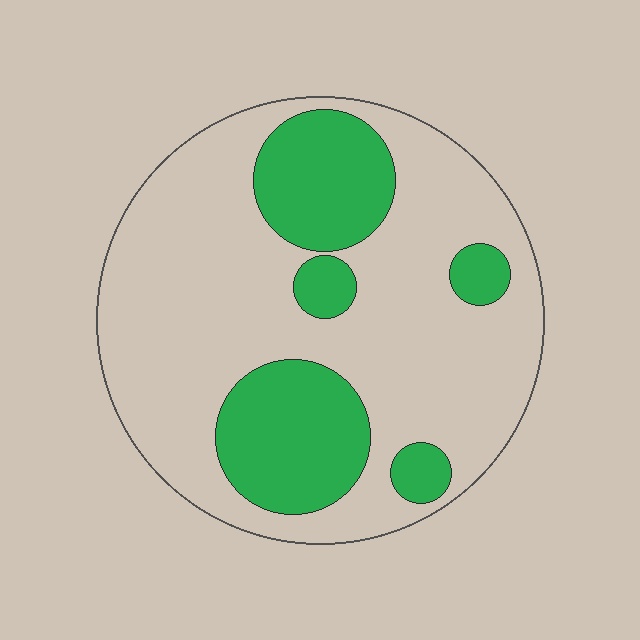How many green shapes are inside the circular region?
5.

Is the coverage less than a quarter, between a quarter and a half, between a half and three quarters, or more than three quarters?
Between a quarter and a half.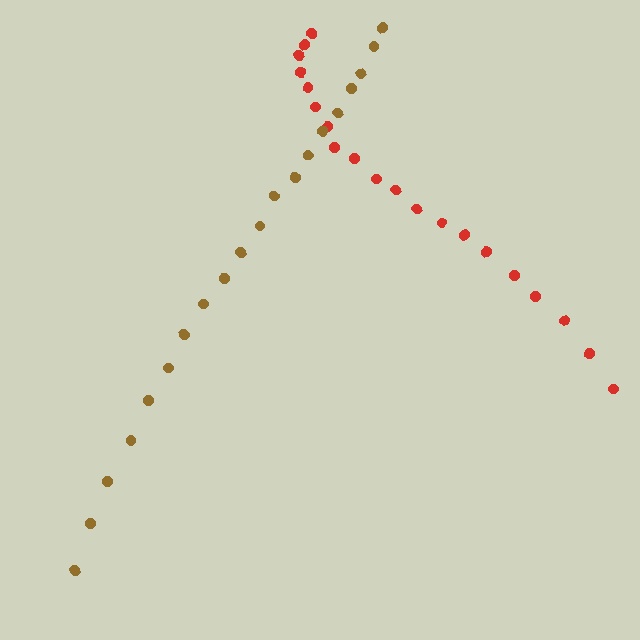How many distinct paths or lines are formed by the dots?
There are 2 distinct paths.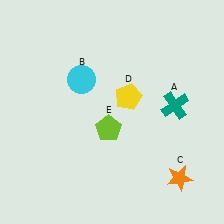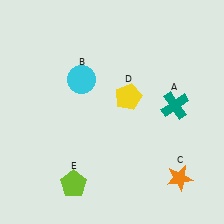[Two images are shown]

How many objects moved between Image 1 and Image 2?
1 object moved between the two images.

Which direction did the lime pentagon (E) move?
The lime pentagon (E) moved down.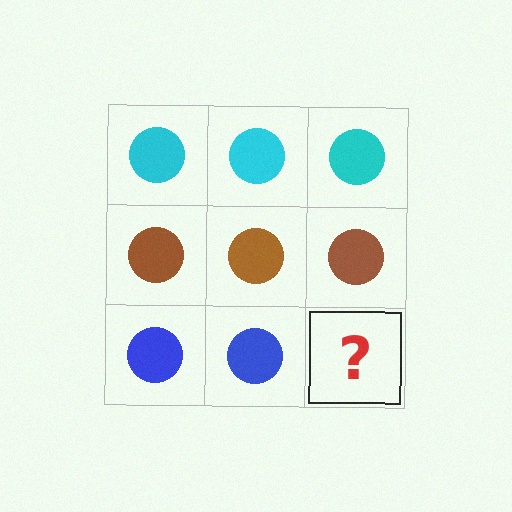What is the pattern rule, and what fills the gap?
The rule is that each row has a consistent color. The gap should be filled with a blue circle.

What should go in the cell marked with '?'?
The missing cell should contain a blue circle.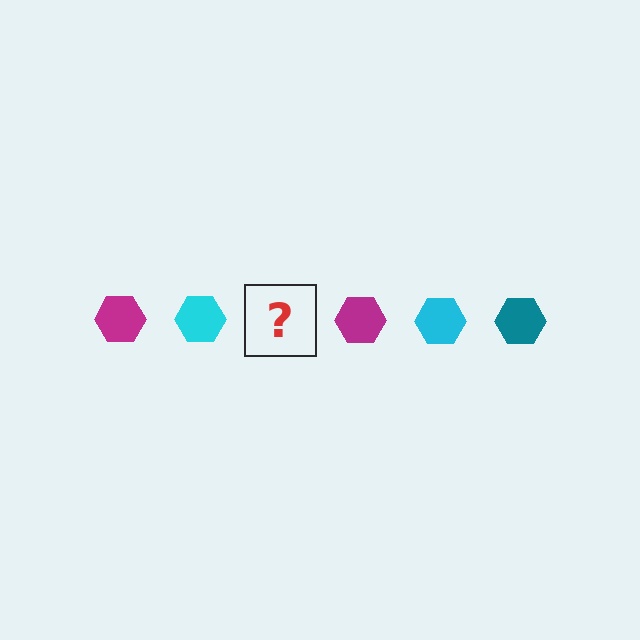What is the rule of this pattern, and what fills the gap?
The rule is that the pattern cycles through magenta, cyan, teal hexagons. The gap should be filled with a teal hexagon.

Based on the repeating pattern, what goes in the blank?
The blank should be a teal hexagon.